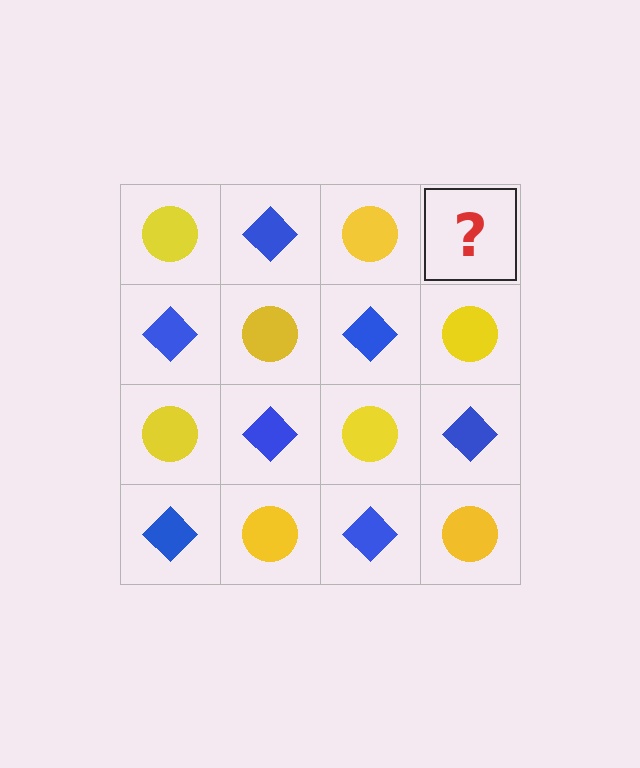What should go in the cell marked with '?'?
The missing cell should contain a blue diamond.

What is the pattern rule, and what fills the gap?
The rule is that it alternates yellow circle and blue diamond in a checkerboard pattern. The gap should be filled with a blue diamond.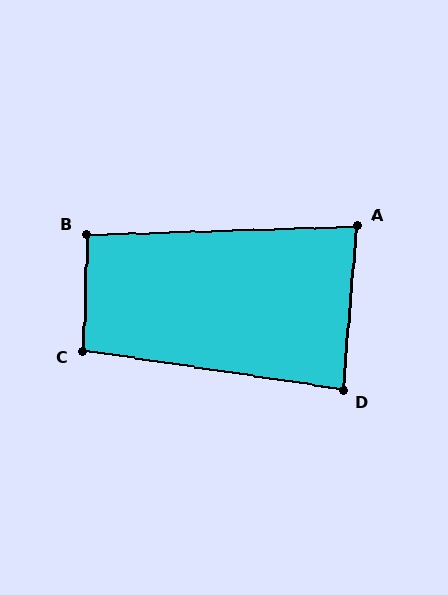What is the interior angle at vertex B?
Approximately 94 degrees (approximately right).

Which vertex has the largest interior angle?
C, at approximately 96 degrees.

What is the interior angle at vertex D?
Approximately 86 degrees (approximately right).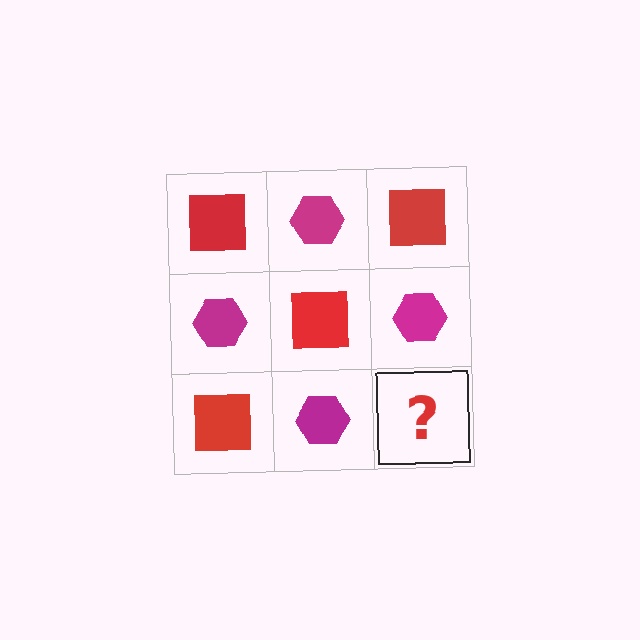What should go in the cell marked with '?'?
The missing cell should contain a red square.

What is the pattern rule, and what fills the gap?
The rule is that it alternates red square and magenta hexagon in a checkerboard pattern. The gap should be filled with a red square.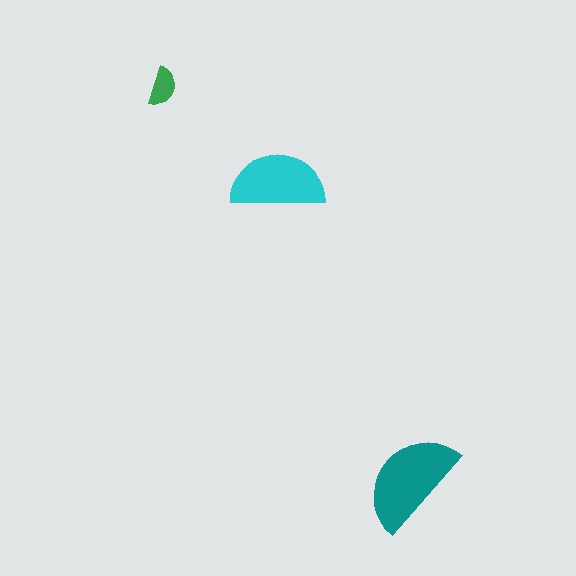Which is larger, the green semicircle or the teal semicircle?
The teal one.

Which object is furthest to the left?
The green semicircle is leftmost.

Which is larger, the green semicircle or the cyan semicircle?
The cyan one.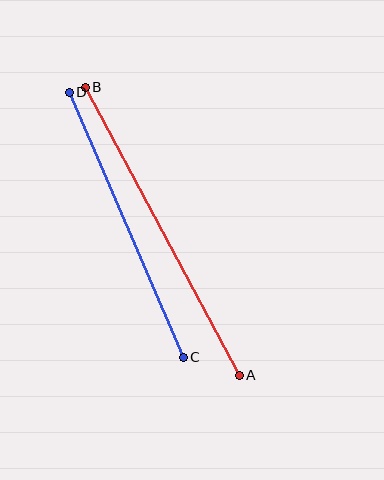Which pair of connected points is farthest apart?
Points A and B are farthest apart.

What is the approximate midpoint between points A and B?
The midpoint is at approximately (162, 231) pixels.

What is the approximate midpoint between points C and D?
The midpoint is at approximately (126, 225) pixels.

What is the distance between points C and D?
The distance is approximately 288 pixels.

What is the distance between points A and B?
The distance is approximately 326 pixels.